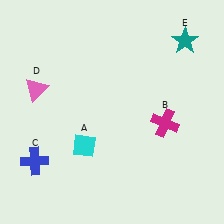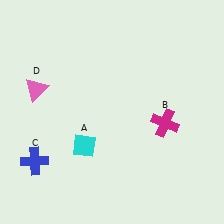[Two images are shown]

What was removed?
The teal star (E) was removed in Image 2.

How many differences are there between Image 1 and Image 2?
There is 1 difference between the two images.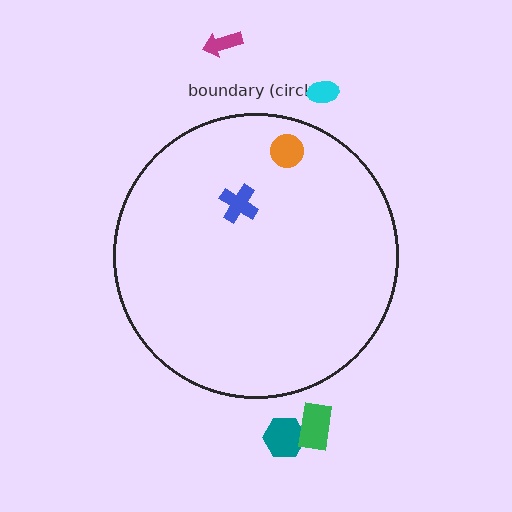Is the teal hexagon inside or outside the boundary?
Outside.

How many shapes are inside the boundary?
2 inside, 5 outside.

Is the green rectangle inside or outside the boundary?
Outside.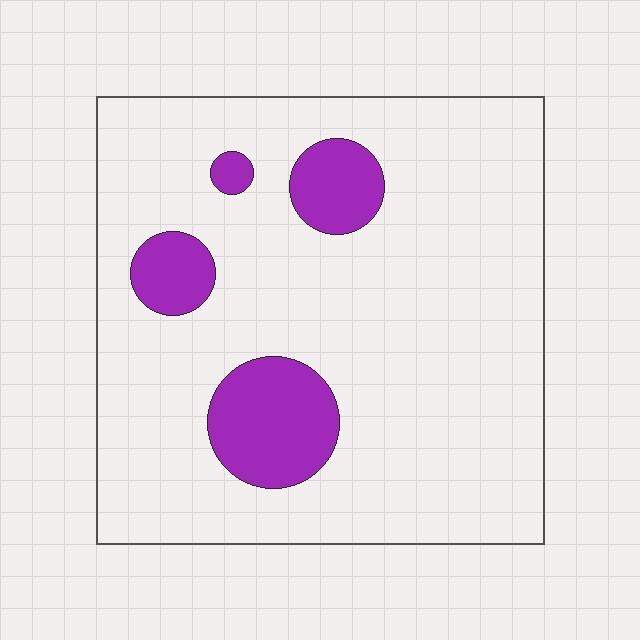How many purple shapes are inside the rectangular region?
4.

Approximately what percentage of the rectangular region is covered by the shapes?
Approximately 15%.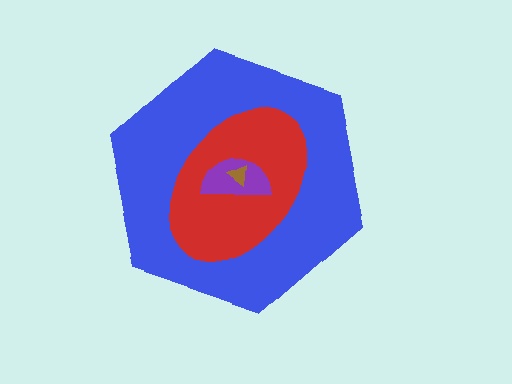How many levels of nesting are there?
4.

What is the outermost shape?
The blue hexagon.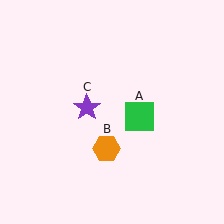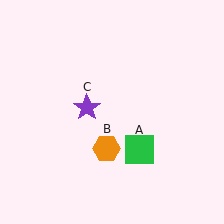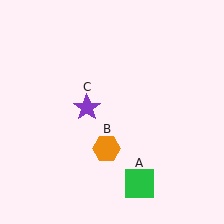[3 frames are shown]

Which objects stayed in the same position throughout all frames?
Orange hexagon (object B) and purple star (object C) remained stationary.